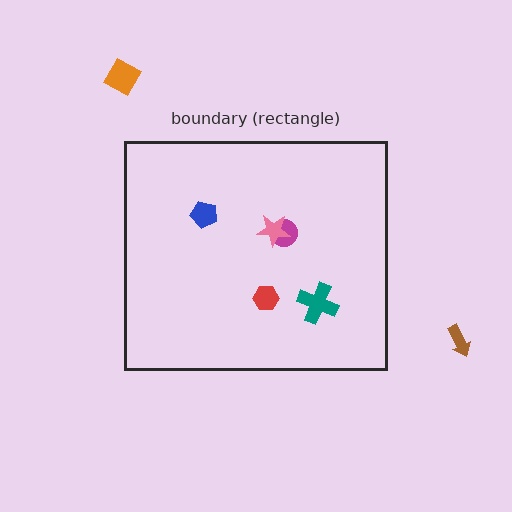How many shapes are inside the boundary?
5 inside, 2 outside.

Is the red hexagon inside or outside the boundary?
Inside.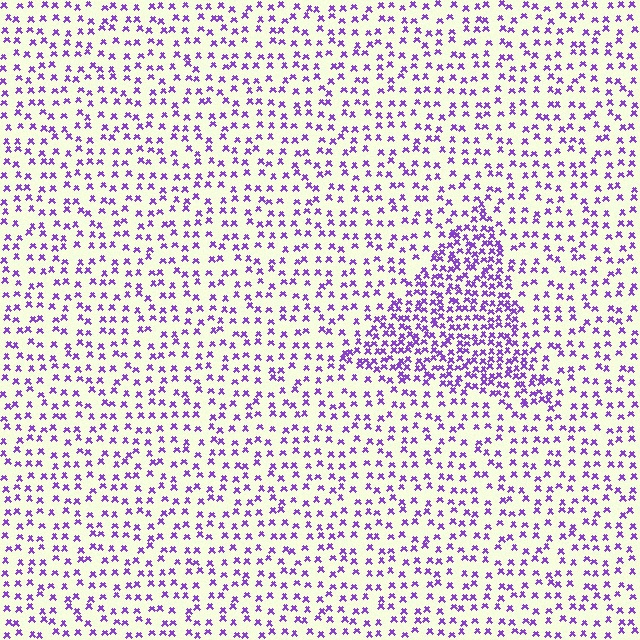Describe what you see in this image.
The image contains small purple elements arranged at two different densities. A triangle-shaped region is visible where the elements are more densely packed than the surrounding area.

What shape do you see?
I see a triangle.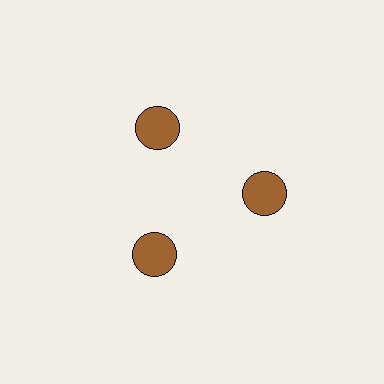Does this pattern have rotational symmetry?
Yes, this pattern has 3-fold rotational symmetry. It looks the same after rotating 120 degrees around the center.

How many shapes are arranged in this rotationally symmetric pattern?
There are 3 shapes, arranged in 3 groups of 1.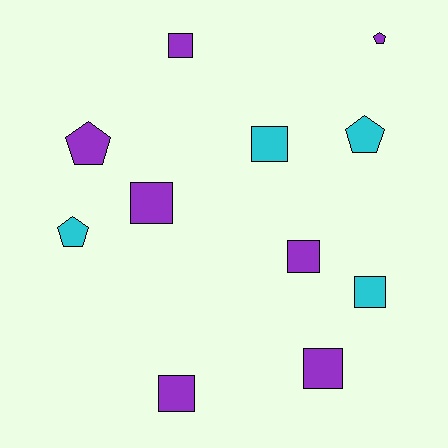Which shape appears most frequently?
Square, with 7 objects.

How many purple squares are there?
There are 5 purple squares.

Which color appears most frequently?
Purple, with 7 objects.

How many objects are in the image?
There are 11 objects.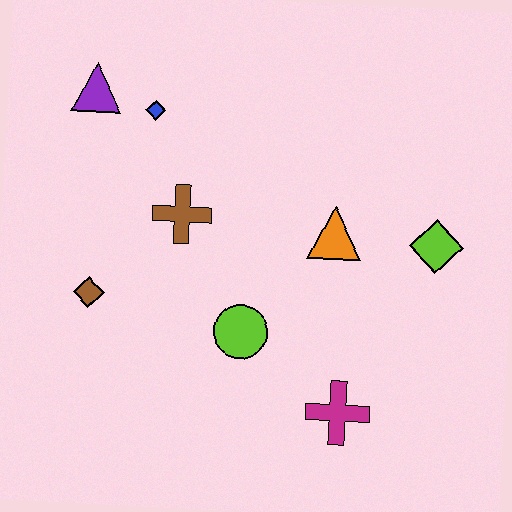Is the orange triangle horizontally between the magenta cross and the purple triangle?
Yes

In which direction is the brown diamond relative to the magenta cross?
The brown diamond is to the left of the magenta cross.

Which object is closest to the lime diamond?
The orange triangle is closest to the lime diamond.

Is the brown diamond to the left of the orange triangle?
Yes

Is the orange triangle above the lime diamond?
Yes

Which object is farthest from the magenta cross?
The purple triangle is farthest from the magenta cross.